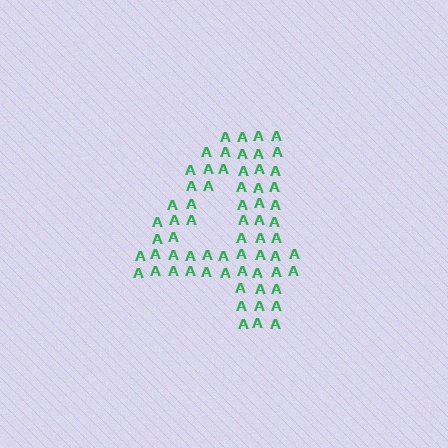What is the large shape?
The large shape is the digit 4.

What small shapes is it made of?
It is made of small letter A's.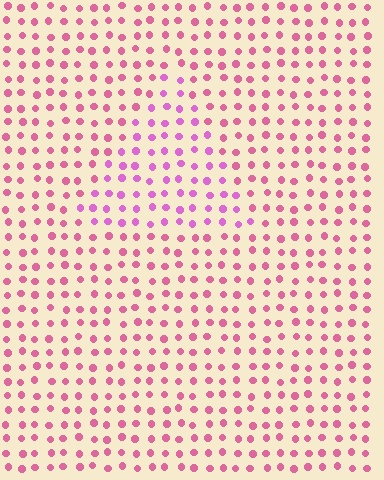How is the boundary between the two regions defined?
The boundary is defined purely by a slight shift in hue (about 28 degrees). Spacing, size, and orientation are identical on both sides.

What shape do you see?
I see a triangle.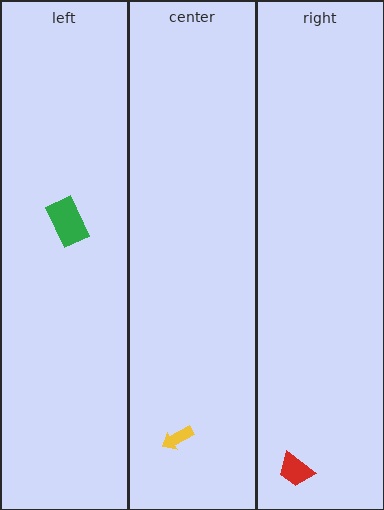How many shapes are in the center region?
1.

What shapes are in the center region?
The yellow arrow.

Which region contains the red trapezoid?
The right region.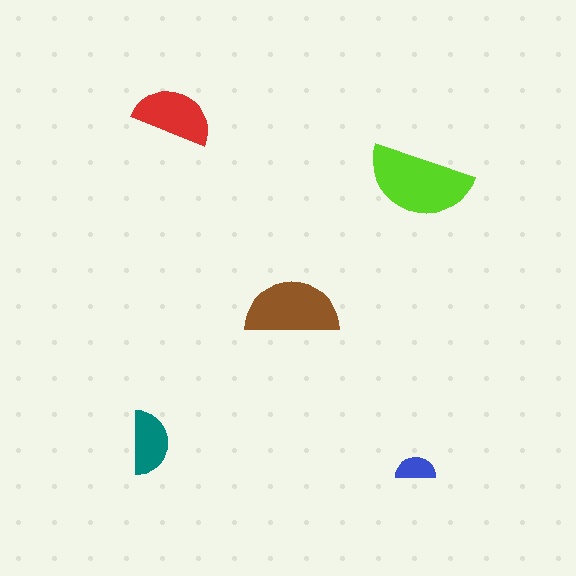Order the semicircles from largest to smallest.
the lime one, the brown one, the red one, the teal one, the blue one.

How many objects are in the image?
There are 5 objects in the image.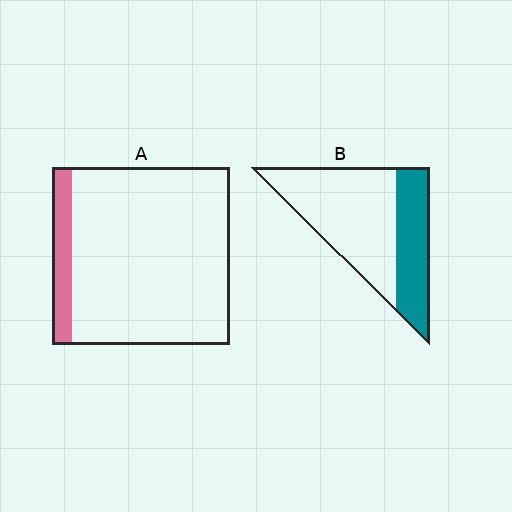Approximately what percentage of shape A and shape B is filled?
A is approximately 10% and B is approximately 35%.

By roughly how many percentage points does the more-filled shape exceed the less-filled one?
By roughly 25 percentage points (B over A).